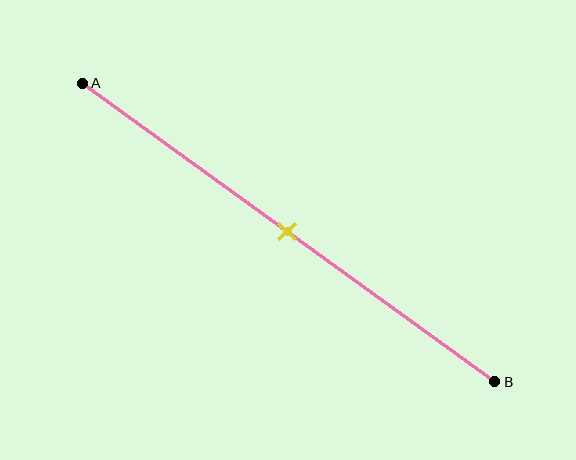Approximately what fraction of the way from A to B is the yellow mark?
The yellow mark is approximately 50% of the way from A to B.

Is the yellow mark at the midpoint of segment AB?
Yes, the mark is approximately at the midpoint.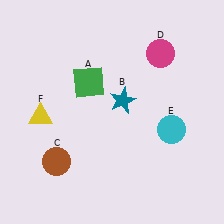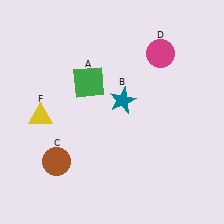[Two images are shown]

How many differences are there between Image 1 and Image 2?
There is 1 difference between the two images.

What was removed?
The cyan circle (E) was removed in Image 2.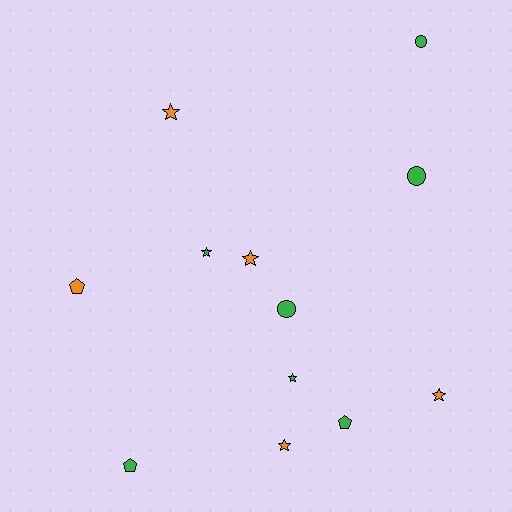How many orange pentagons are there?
There is 1 orange pentagon.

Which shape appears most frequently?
Star, with 6 objects.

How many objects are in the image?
There are 12 objects.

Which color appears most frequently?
Green, with 7 objects.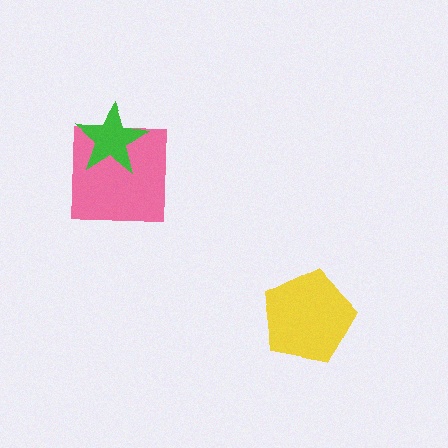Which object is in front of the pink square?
The green star is in front of the pink square.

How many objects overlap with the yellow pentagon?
0 objects overlap with the yellow pentagon.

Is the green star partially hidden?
No, no other shape covers it.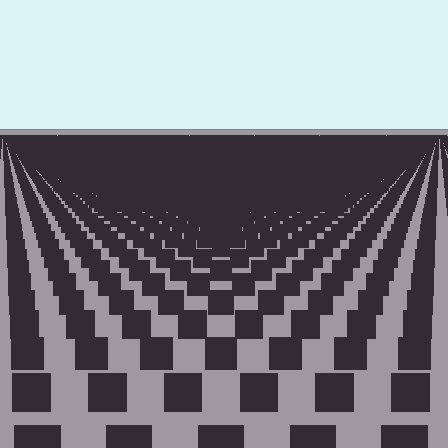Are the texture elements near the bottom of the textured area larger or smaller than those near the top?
Larger. Near the bottom, elements are closer to the viewer and appear at a bigger on-screen size.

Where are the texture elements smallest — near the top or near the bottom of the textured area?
Near the top.